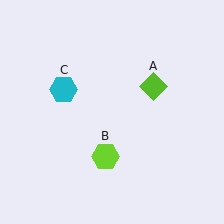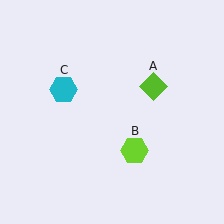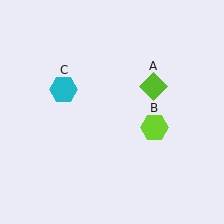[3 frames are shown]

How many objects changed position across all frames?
1 object changed position: lime hexagon (object B).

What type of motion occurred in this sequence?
The lime hexagon (object B) rotated counterclockwise around the center of the scene.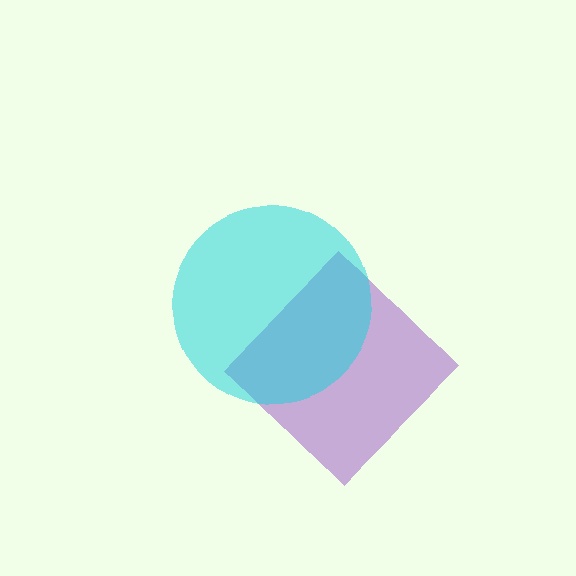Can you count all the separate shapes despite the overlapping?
Yes, there are 2 separate shapes.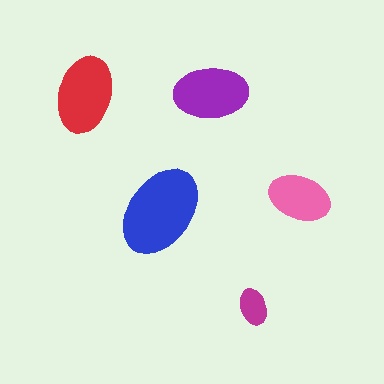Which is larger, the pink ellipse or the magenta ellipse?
The pink one.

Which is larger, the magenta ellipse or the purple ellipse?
The purple one.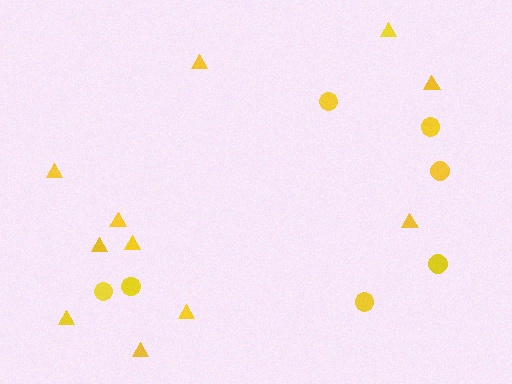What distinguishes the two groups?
There are 2 groups: one group of triangles (11) and one group of circles (7).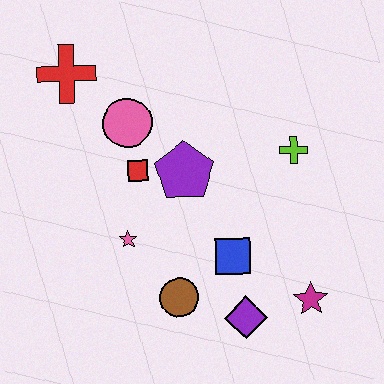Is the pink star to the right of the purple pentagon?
No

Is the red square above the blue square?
Yes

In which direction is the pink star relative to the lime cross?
The pink star is to the left of the lime cross.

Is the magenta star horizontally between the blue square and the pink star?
No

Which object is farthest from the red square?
The magenta star is farthest from the red square.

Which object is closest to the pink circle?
The red square is closest to the pink circle.